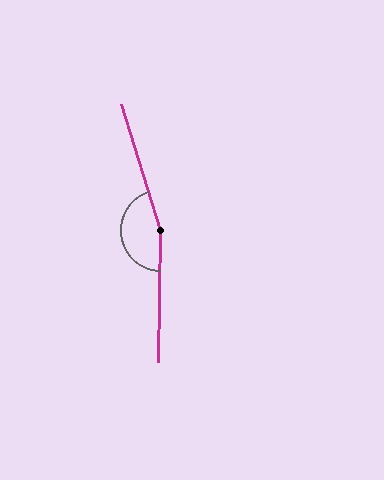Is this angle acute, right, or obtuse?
It is obtuse.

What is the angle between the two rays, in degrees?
Approximately 162 degrees.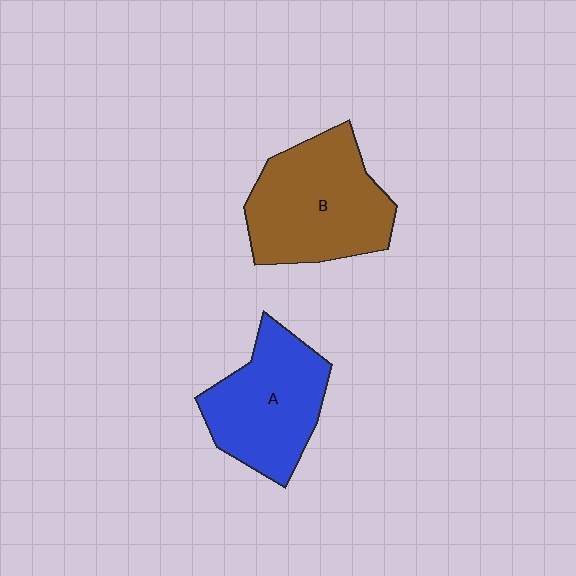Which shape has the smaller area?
Shape A (blue).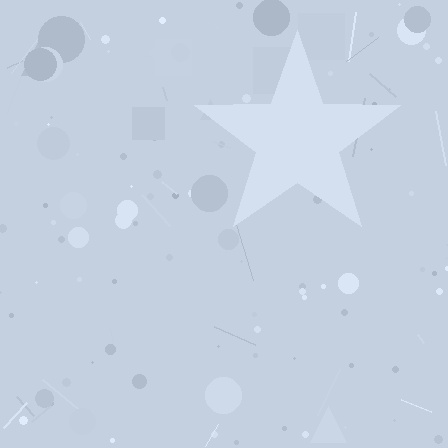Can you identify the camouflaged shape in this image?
The camouflaged shape is a star.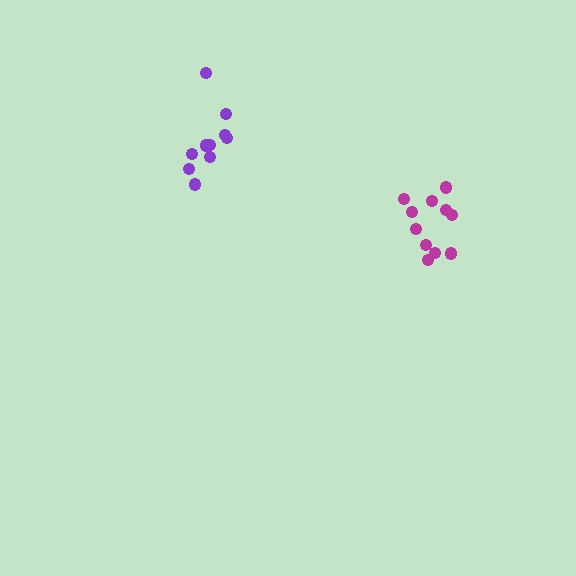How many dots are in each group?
Group 1: 10 dots, Group 2: 11 dots (21 total).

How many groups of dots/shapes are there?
There are 2 groups.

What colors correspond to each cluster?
The clusters are colored: purple, magenta.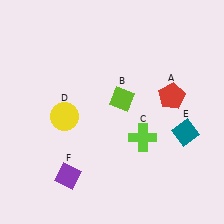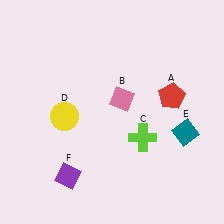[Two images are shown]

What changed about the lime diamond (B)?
In Image 1, B is lime. In Image 2, it changed to pink.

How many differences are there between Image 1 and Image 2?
There is 1 difference between the two images.